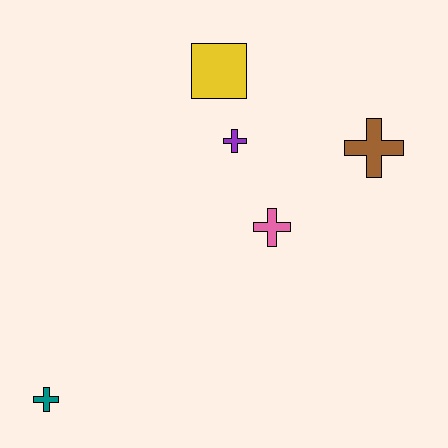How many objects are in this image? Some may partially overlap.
There are 5 objects.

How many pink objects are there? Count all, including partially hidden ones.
There is 1 pink object.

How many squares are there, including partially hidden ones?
There is 1 square.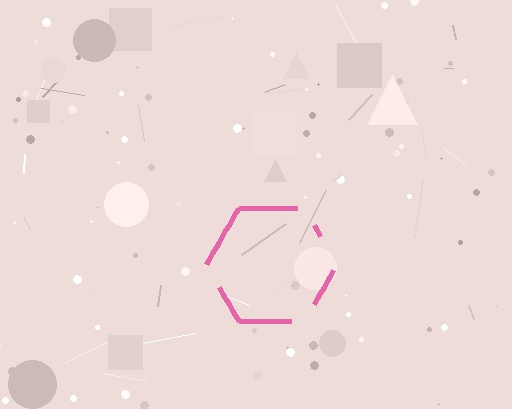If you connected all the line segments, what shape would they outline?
They would outline a hexagon.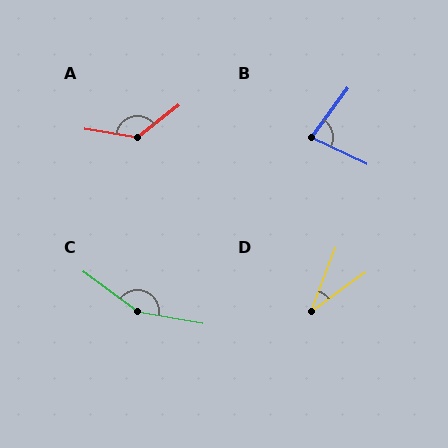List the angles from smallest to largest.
D (33°), B (80°), A (133°), C (154°).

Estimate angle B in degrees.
Approximately 80 degrees.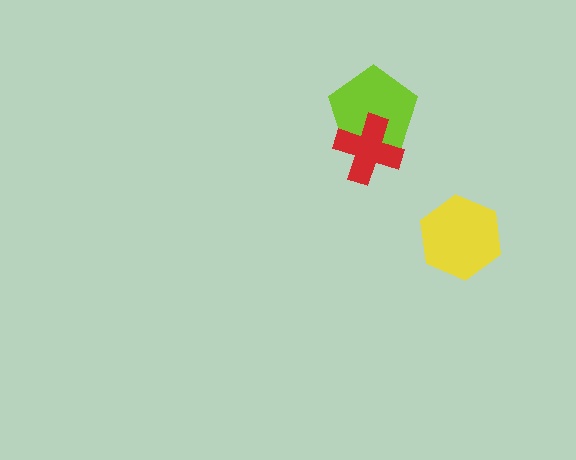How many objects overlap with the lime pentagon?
1 object overlaps with the lime pentagon.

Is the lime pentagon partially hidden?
Yes, it is partially covered by another shape.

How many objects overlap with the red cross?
1 object overlaps with the red cross.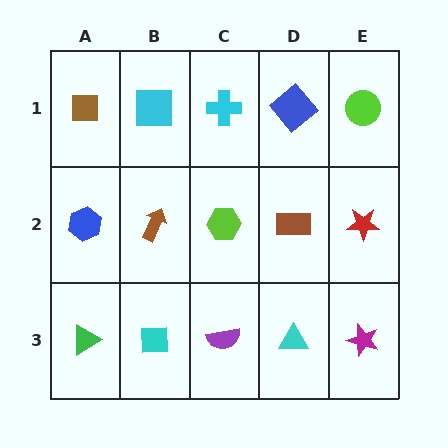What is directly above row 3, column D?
A brown rectangle.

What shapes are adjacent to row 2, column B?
A cyan square (row 1, column B), a cyan square (row 3, column B), a blue hexagon (row 2, column A), a lime hexagon (row 2, column C).